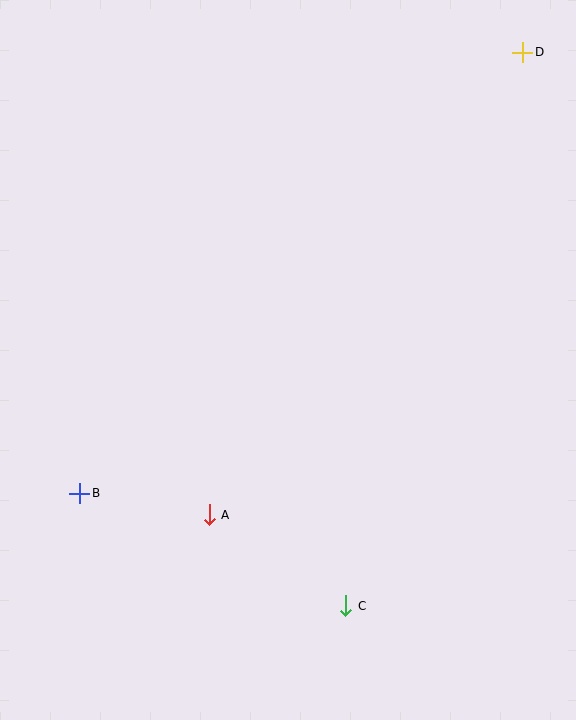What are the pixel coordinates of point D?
Point D is at (523, 52).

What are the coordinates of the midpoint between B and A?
The midpoint between B and A is at (144, 504).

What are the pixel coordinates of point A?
Point A is at (209, 515).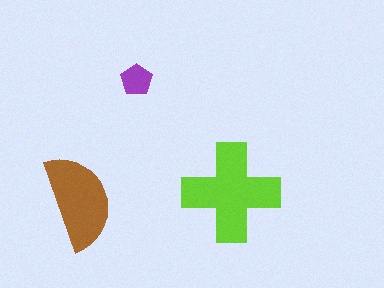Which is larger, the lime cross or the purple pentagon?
The lime cross.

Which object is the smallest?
The purple pentagon.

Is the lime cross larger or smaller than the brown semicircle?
Larger.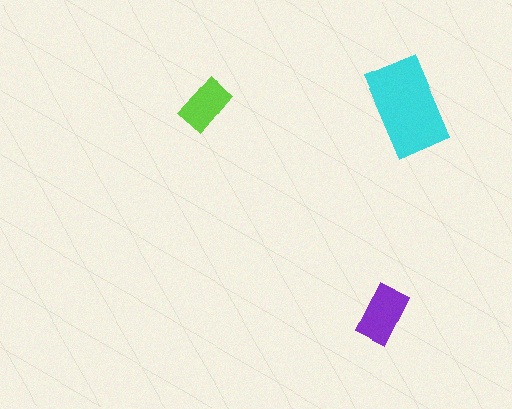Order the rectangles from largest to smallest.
the cyan one, the purple one, the lime one.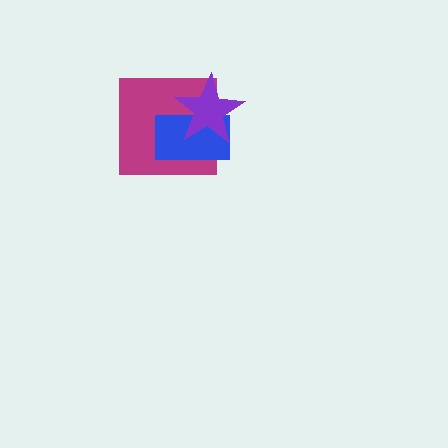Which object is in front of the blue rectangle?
The purple star is in front of the blue rectangle.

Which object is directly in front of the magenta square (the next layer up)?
The blue rectangle is directly in front of the magenta square.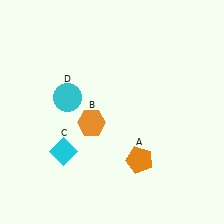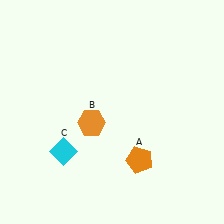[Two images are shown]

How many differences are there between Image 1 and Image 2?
There is 1 difference between the two images.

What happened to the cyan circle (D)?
The cyan circle (D) was removed in Image 2. It was in the top-left area of Image 1.